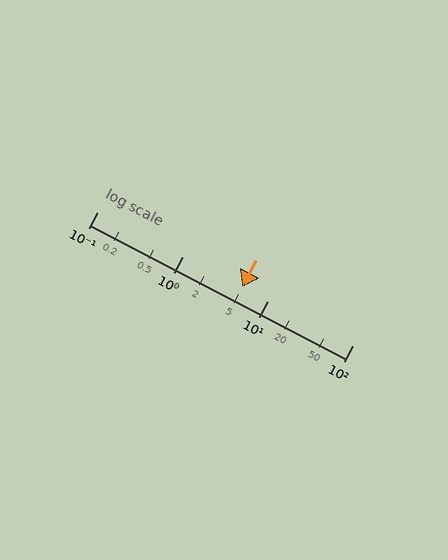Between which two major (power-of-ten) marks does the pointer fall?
The pointer is between 1 and 10.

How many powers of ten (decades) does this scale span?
The scale spans 3 decades, from 0.1 to 100.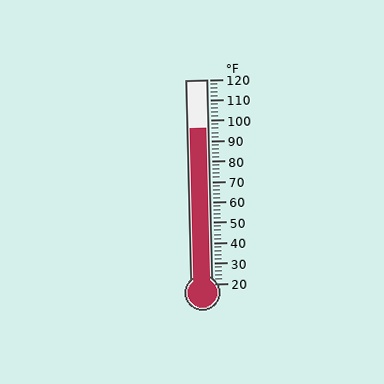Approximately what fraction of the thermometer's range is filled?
The thermometer is filled to approximately 75% of its range.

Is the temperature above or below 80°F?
The temperature is above 80°F.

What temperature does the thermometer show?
The thermometer shows approximately 96°F.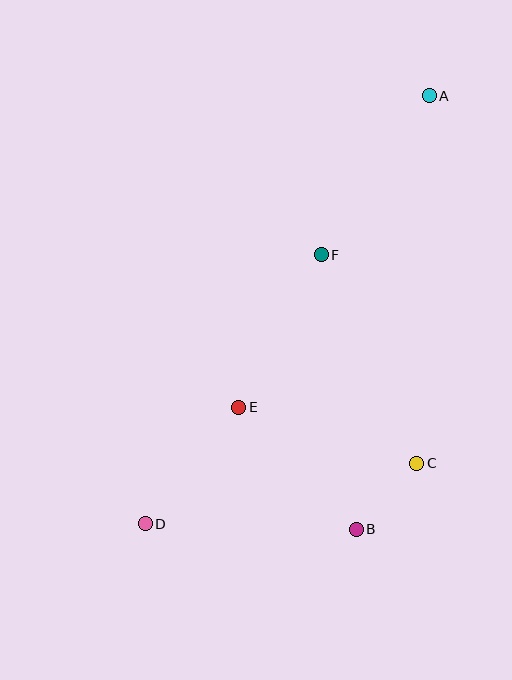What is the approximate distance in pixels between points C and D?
The distance between C and D is approximately 278 pixels.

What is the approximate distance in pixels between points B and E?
The distance between B and E is approximately 170 pixels.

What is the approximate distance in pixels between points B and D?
The distance between B and D is approximately 211 pixels.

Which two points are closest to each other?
Points B and C are closest to each other.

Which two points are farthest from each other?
Points A and D are farthest from each other.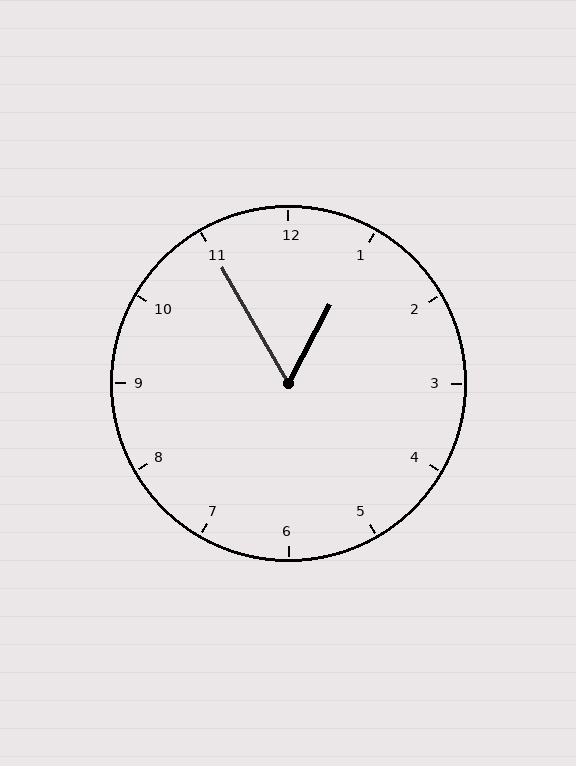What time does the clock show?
12:55.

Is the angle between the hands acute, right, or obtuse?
It is acute.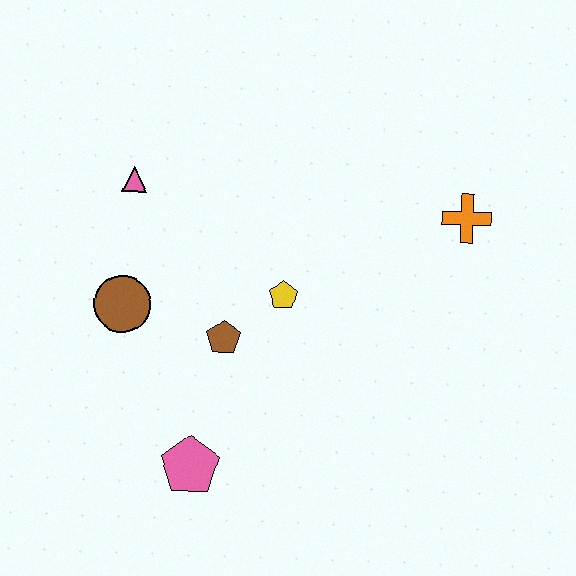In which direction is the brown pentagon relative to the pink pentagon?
The brown pentagon is above the pink pentagon.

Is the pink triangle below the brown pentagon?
No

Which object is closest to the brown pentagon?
The yellow pentagon is closest to the brown pentagon.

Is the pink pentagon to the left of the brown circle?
No